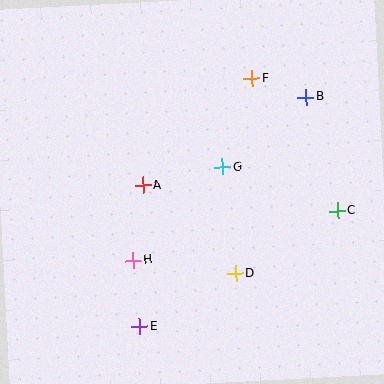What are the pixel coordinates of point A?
Point A is at (143, 185).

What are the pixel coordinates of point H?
Point H is at (133, 260).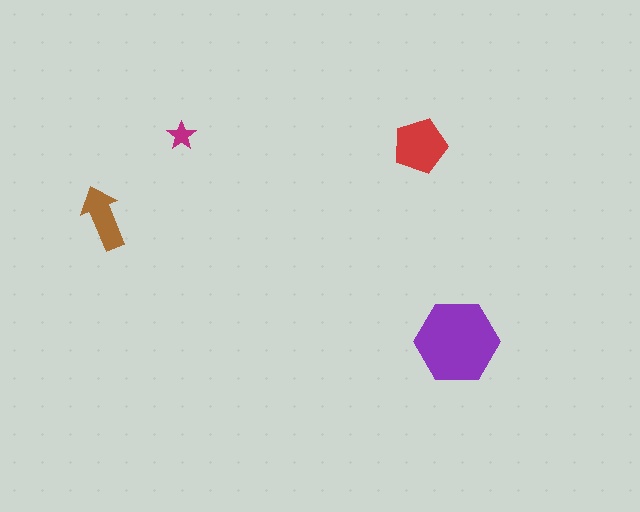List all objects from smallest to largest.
The magenta star, the brown arrow, the red pentagon, the purple hexagon.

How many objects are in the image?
There are 4 objects in the image.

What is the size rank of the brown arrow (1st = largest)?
3rd.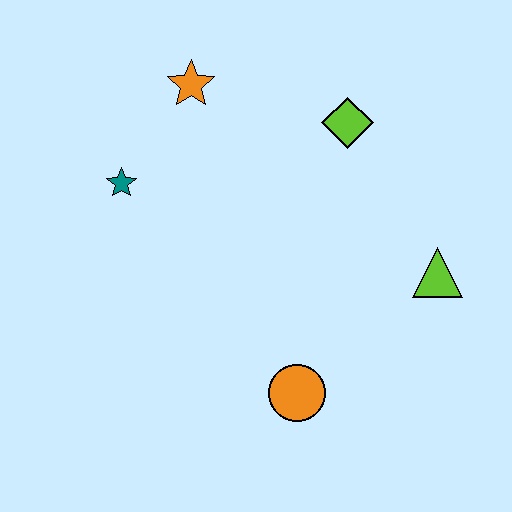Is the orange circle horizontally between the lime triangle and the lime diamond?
No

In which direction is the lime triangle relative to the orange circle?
The lime triangle is to the right of the orange circle.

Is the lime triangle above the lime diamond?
No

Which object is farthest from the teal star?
The lime triangle is farthest from the teal star.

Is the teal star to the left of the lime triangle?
Yes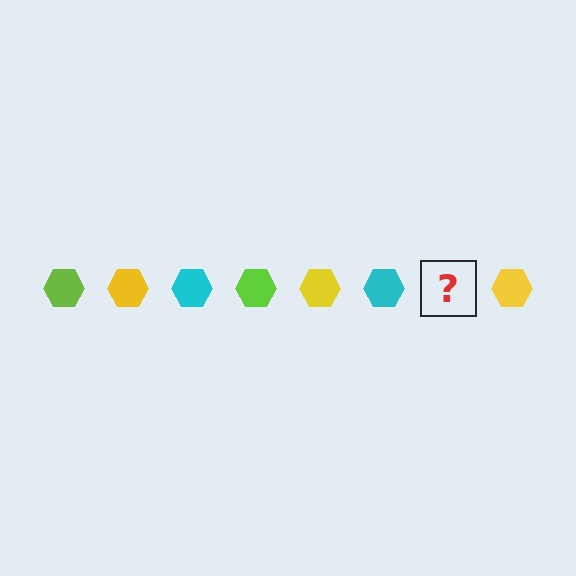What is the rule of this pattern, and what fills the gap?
The rule is that the pattern cycles through lime, yellow, cyan hexagons. The gap should be filled with a lime hexagon.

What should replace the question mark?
The question mark should be replaced with a lime hexagon.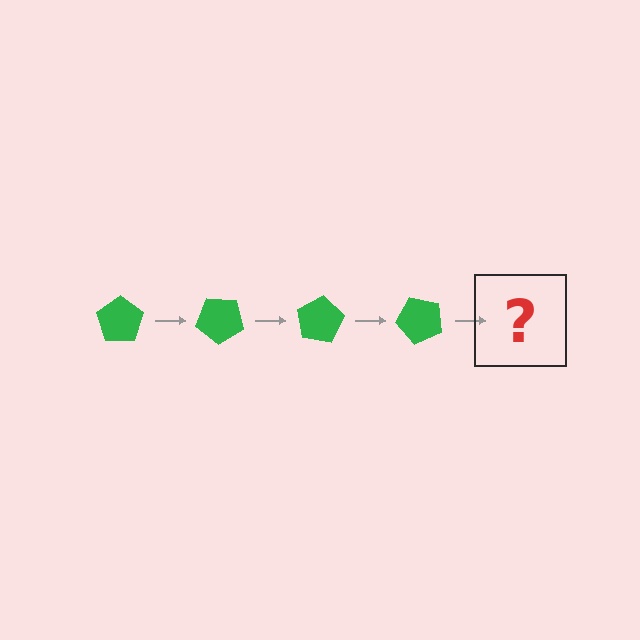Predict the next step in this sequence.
The next step is a green pentagon rotated 160 degrees.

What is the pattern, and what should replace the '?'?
The pattern is that the pentagon rotates 40 degrees each step. The '?' should be a green pentagon rotated 160 degrees.